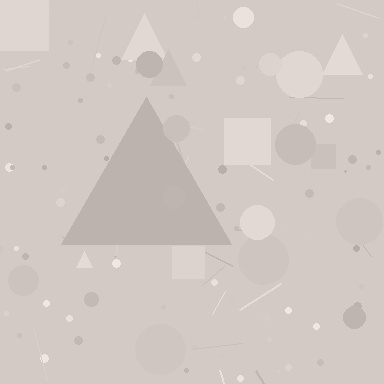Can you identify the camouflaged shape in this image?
The camouflaged shape is a triangle.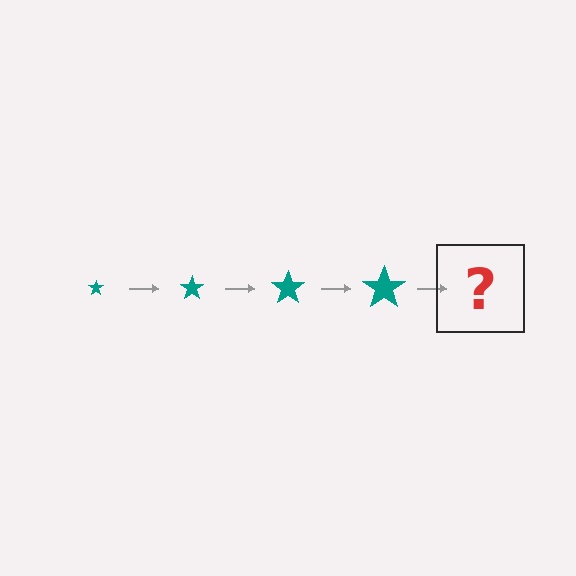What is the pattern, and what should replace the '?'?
The pattern is that the star gets progressively larger each step. The '?' should be a teal star, larger than the previous one.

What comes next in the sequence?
The next element should be a teal star, larger than the previous one.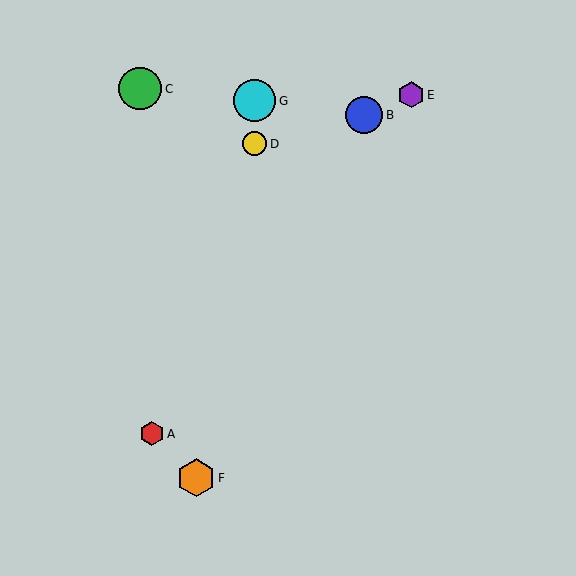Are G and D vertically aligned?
Yes, both are at x≈255.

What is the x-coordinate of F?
Object F is at x≈196.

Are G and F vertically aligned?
No, G is at x≈255 and F is at x≈196.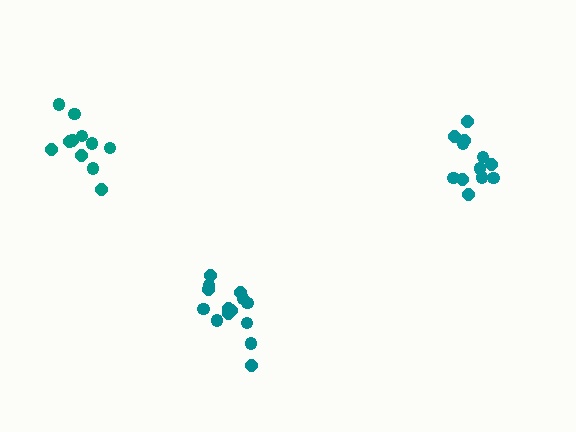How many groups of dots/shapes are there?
There are 3 groups.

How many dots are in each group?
Group 1: 11 dots, Group 2: 14 dots, Group 3: 12 dots (37 total).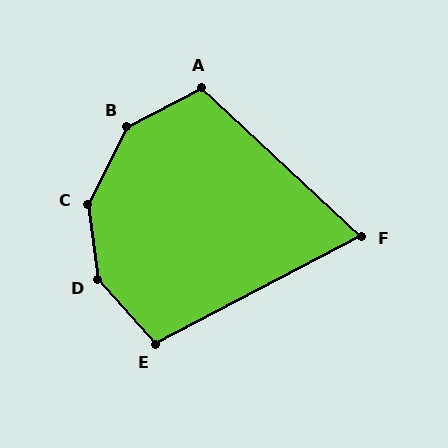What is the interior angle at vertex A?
Approximately 110 degrees (obtuse).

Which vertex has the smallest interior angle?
F, at approximately 71 degrees.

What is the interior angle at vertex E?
Approximately 105 degrees (obtuse).